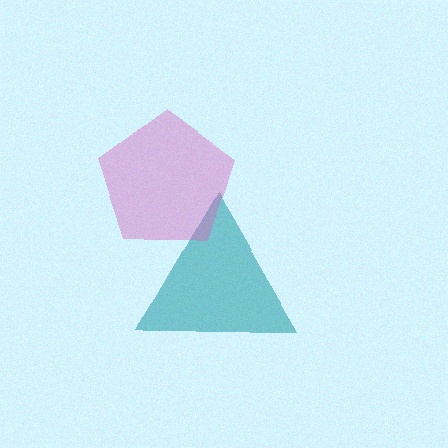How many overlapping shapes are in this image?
There are 2 overlapping shapes in the image.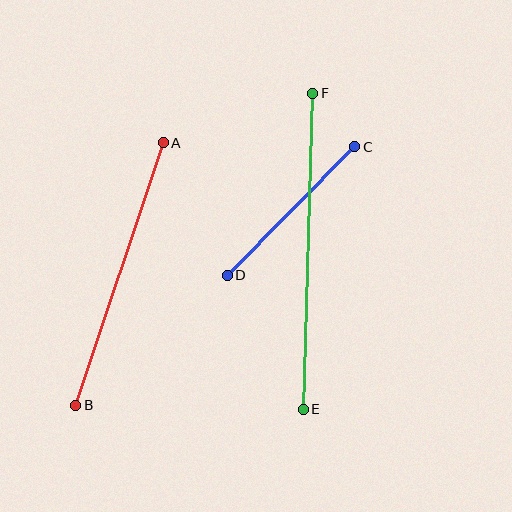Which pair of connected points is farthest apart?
Points E and F are farthest apart.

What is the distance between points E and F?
The distance is approximately 316 pixels.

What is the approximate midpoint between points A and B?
The midpoint is at approximately (120, 274) pixels.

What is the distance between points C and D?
The distance is approximately 181 pixels.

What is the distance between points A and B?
The distance is approximately 277 pixels.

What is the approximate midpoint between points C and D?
The midpoint is at approximately (291, 211) pixels.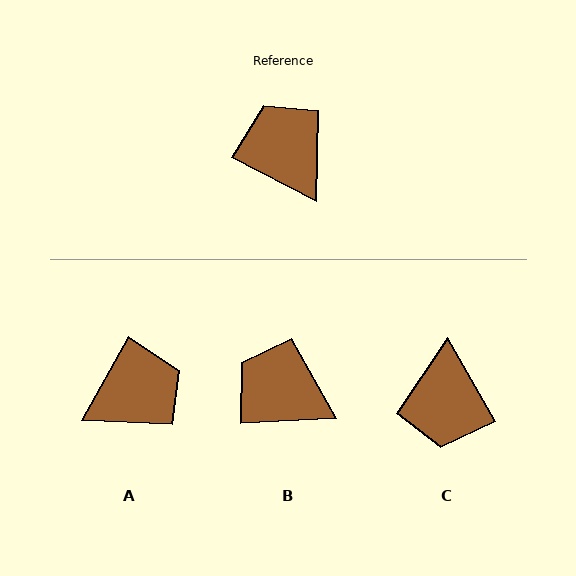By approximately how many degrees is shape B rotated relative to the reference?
Approximately 31 degrees counter-clockwise.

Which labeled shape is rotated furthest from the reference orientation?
C, about 147 degrees away.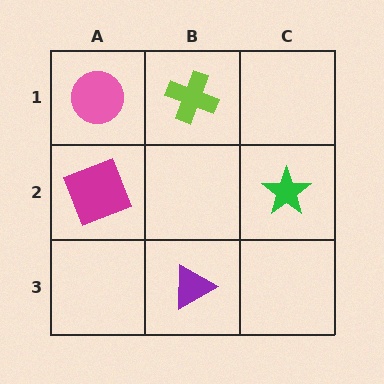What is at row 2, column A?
A magenta square.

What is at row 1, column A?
A pink circle.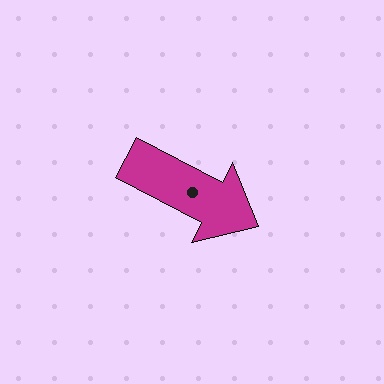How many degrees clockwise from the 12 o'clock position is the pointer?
Approximately 118 degrees.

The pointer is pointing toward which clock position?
Roughly 4 o'clock.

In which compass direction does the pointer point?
Southeast.